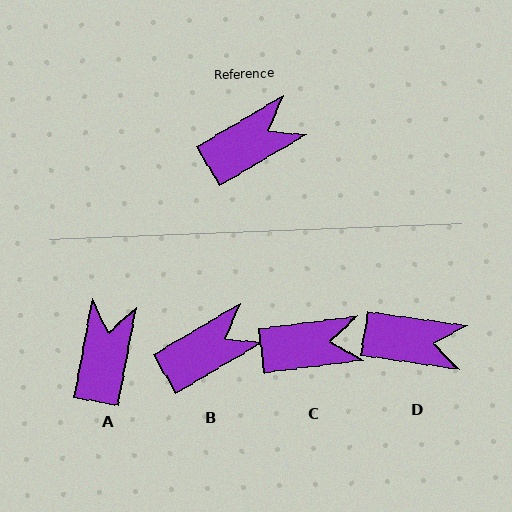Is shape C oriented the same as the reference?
No, it is off by about 23 degrees.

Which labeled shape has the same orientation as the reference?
B.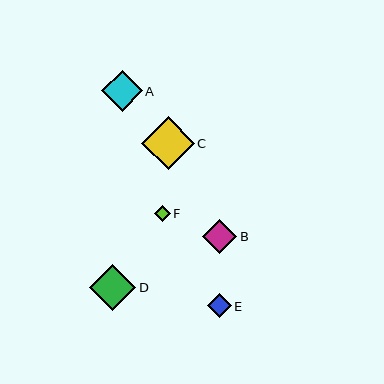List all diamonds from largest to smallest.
From largest to smallest: C, D, A, B, E, F.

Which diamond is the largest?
Diamond C is the largest with a size of approximately 53 pixels.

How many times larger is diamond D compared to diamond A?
Diamond D is approximately 1.1 times the size of diamond A.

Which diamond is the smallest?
Diamond F is the smallest with a size of approximately 16 pixels.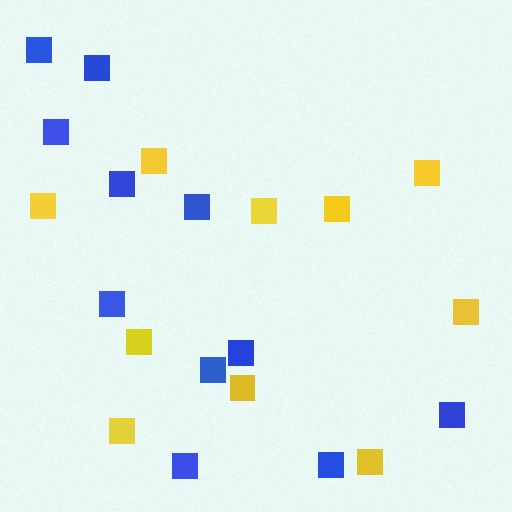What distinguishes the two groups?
There are 2 groups: one group of blue squares (11) and one group of yellow squares (10).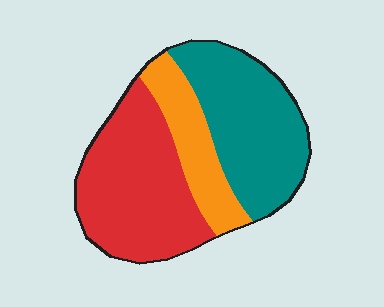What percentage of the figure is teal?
Teal covers about 40% of the figure.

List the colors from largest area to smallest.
From largest to smallest: red, teal, orange.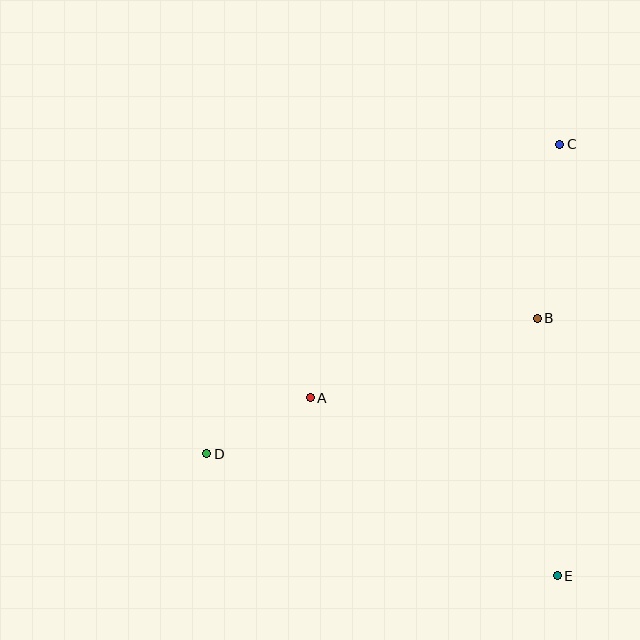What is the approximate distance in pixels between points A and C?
The distance between A and C is approximately 356 pixels.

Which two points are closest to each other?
Points A and D are closest to each other.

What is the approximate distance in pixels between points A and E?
The distance between A and E is approximately 304 pixels.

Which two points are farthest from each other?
Points C and D are farthest from each other.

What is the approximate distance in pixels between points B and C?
The distance between B and C is approximately 176 pixels.